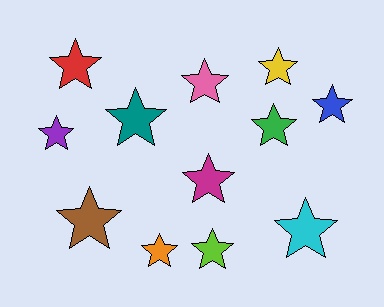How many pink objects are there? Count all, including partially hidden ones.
There is 1 pink object.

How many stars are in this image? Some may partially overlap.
There are 12 stars.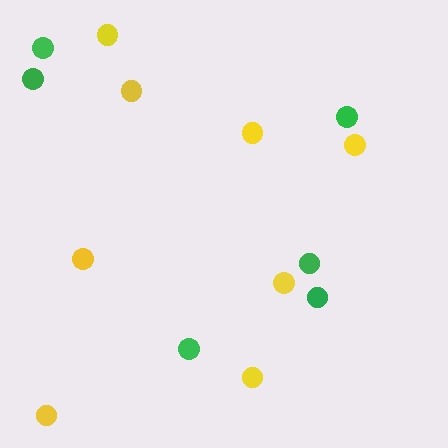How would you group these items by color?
There are 2 groups: one group of yellow circles (8) and one group of green circles (6).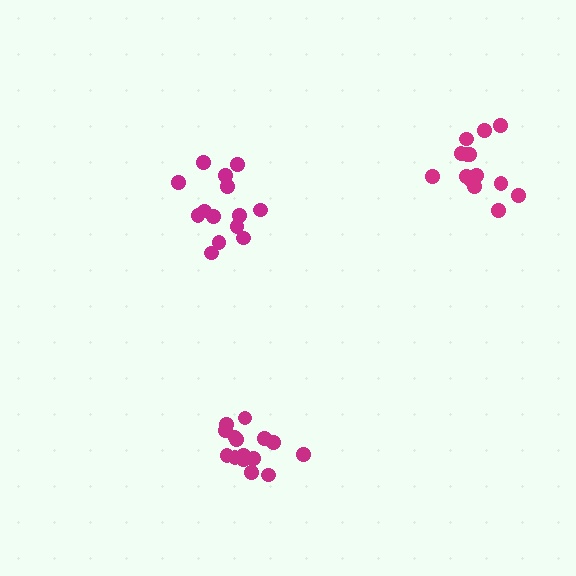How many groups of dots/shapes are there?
There are 3 groups.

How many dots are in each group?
Group 1: 14 dots, Group 2: 14 dots, Group 3: 15 dots (43 total).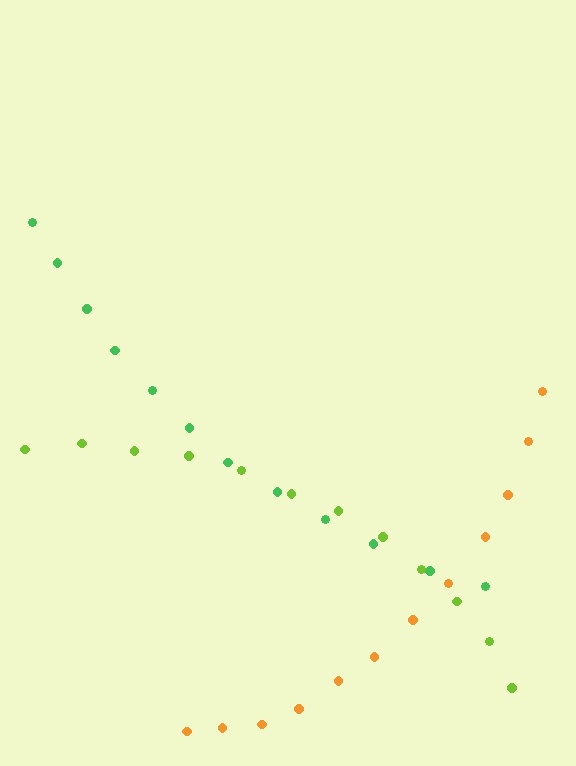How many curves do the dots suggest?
There are 3 distinct paths.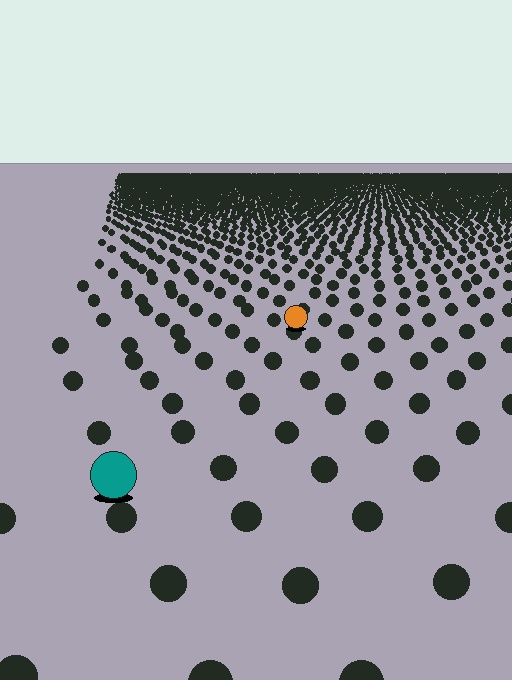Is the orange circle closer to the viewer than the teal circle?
No. The teal circle is closer — you can tell from the texture gradient: the ground texture is coarser near it.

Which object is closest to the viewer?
The teal circle is closest. The texture marks near it are larger and more spread out.